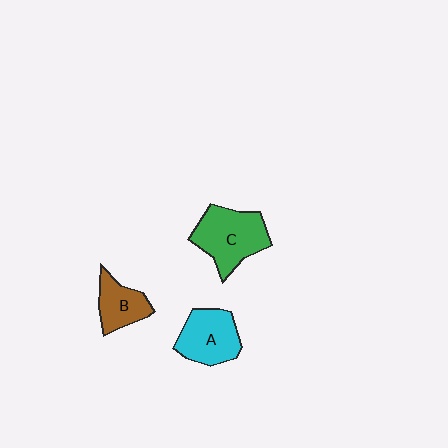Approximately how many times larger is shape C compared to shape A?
Approximately 1.2 times.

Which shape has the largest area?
Shape C (green).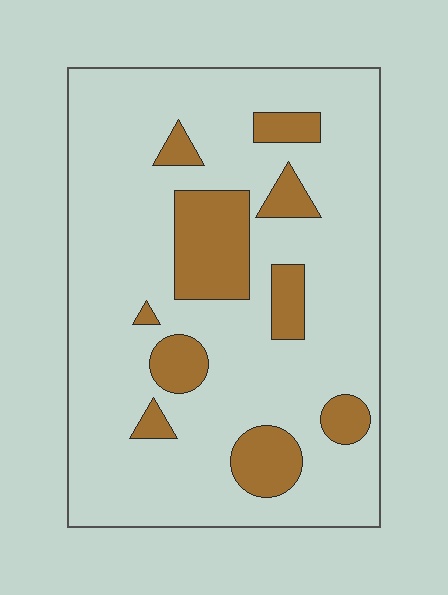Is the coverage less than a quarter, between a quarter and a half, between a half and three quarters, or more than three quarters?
Less than a quarter.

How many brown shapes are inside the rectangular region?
10.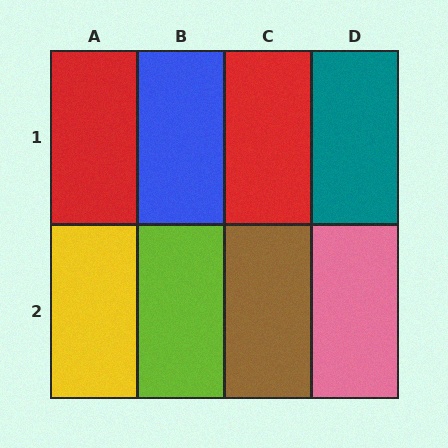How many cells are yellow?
1 cell is yellow.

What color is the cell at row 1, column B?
Blue.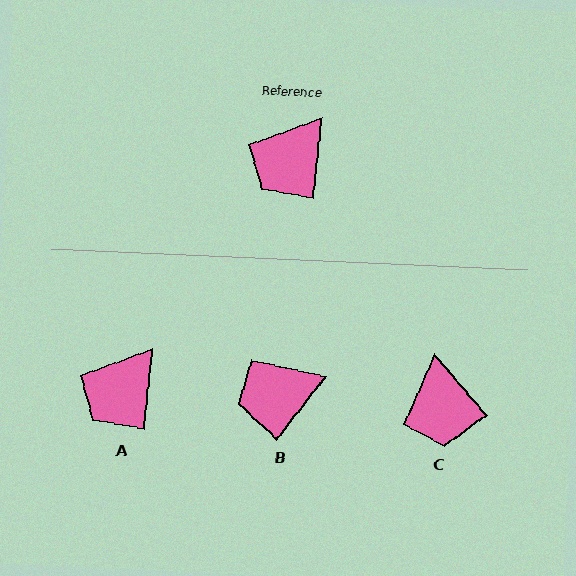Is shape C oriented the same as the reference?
No, it is off by about 46 degrees.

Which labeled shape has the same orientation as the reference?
A.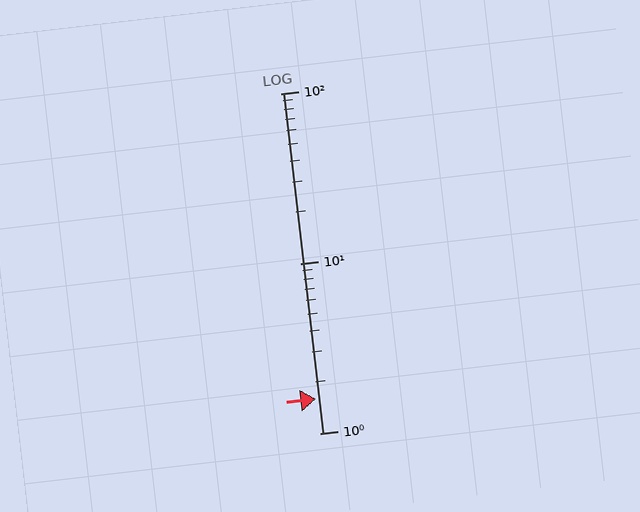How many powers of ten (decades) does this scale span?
The scale spans 2 decades, from 1 to 100.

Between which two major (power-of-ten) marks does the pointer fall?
The pointer is between 1 and 10.